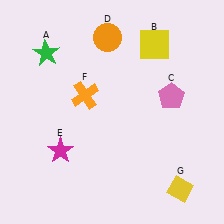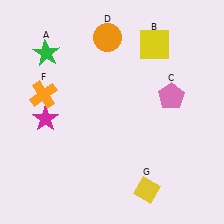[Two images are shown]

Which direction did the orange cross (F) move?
The orange cross (F) moved left.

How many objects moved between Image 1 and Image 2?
3 objects moved between the two images.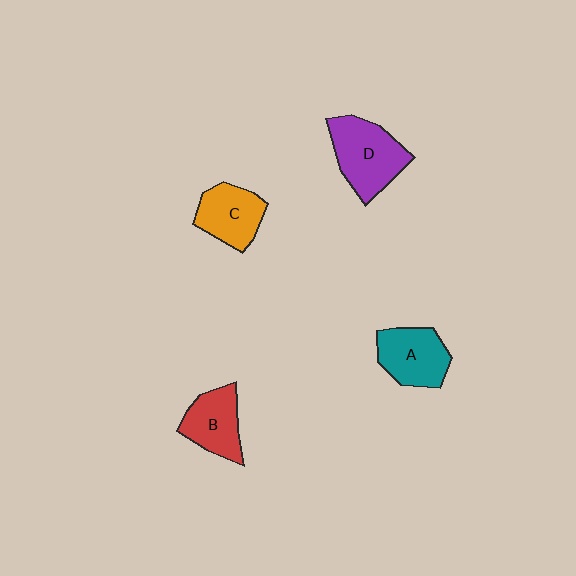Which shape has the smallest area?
Shape B (red).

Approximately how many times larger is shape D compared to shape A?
Approximately 1.2 times.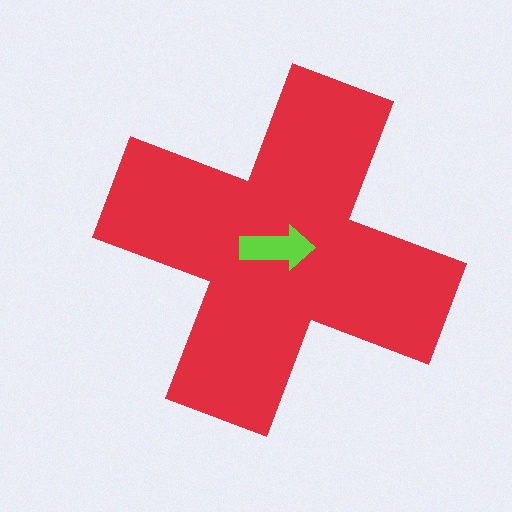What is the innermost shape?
The lime arrow.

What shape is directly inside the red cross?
The lime arrow.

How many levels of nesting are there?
2.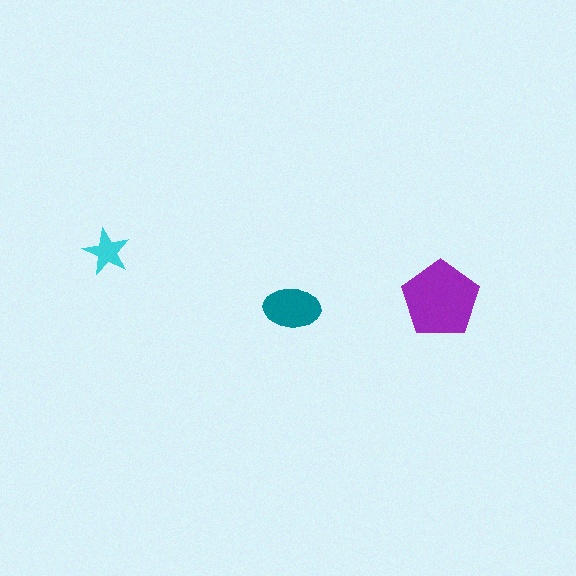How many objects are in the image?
There are 3 objects in the image.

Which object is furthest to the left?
The cyan star is leftmost.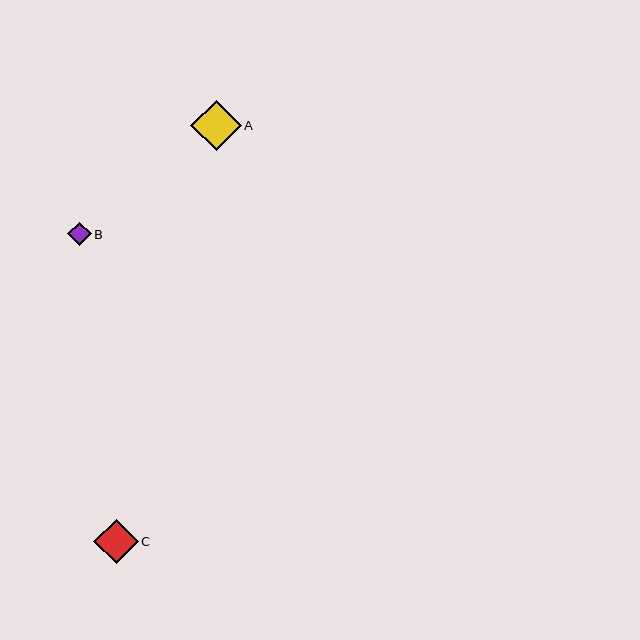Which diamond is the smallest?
Diamond B is the smallest with a size of approximately 23 pixels.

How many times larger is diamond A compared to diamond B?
Diamond A is approximately 2.2 times the size of diamond B.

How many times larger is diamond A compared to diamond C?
Diamond A is approximately 1.1 times the size of diamond C.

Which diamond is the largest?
Diamond A is the largest with a size of approximately 50 pixels.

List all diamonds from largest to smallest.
From largest to smallest: A, C, B.